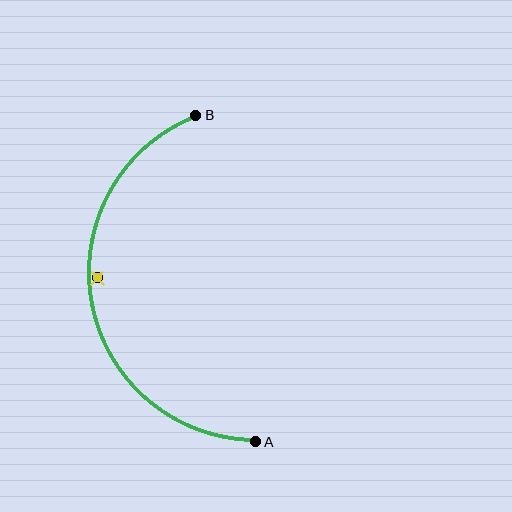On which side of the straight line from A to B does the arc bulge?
The arc bulges to the left of the straight line connecting A and B.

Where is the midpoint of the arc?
The arc midpoint is the point on the curve farthest from the straight line joining A and B. It sits to the left of that line.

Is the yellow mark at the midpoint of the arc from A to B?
No — the yellow mark does not lie on the arc at all. It sits slightly inside the curve.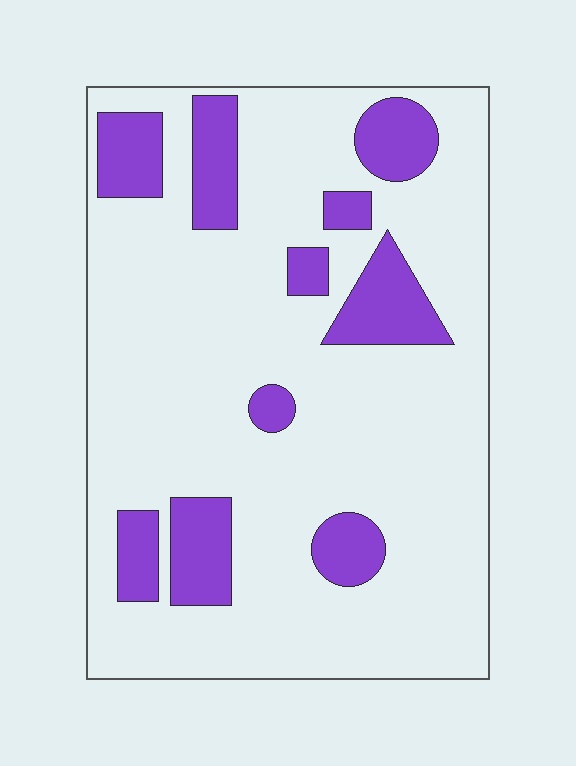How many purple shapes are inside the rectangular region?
10.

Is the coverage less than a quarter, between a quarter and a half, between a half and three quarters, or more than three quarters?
Less than a quarter.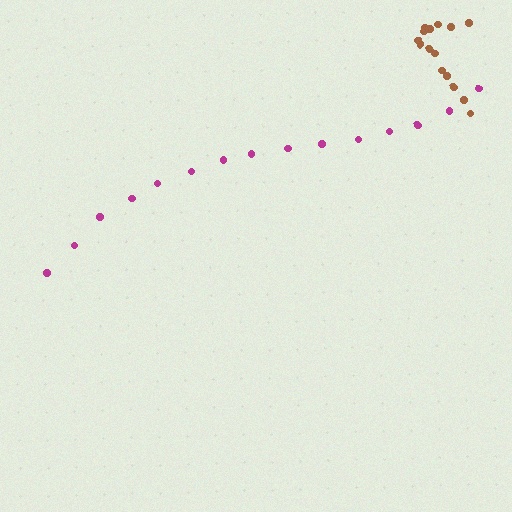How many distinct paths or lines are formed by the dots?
There are 2 distinct paths.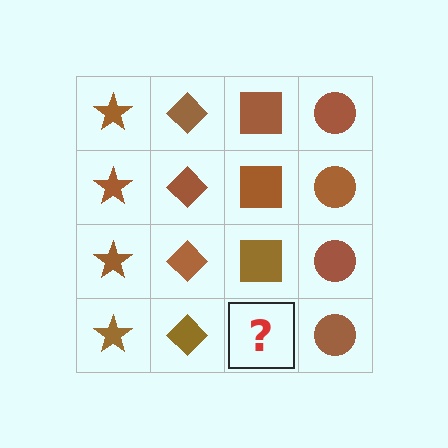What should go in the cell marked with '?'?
The missing cell should contain a brown square.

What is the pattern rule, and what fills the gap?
The rule is that each column has a consistent shape. The gap should be filled with a brown square.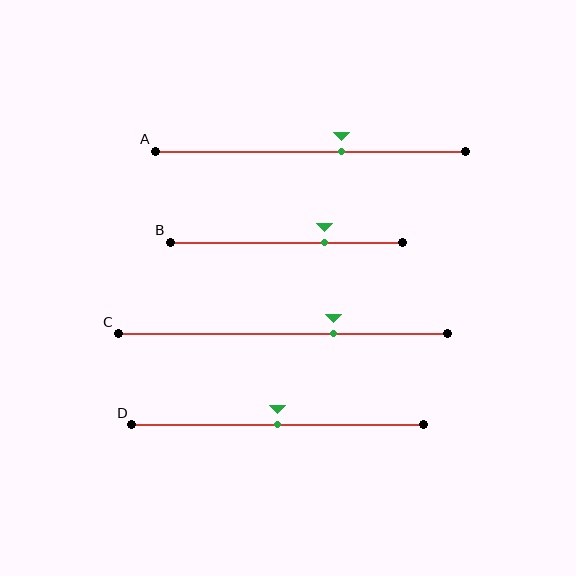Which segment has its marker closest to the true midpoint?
Segment D has its marker closest to the true midpoint.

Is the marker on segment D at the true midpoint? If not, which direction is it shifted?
Yes, the marker on segment D is at the true midpoint.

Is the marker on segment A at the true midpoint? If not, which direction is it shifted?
No, the marker on segment A is shifted to the right by about 10% of the segment length.